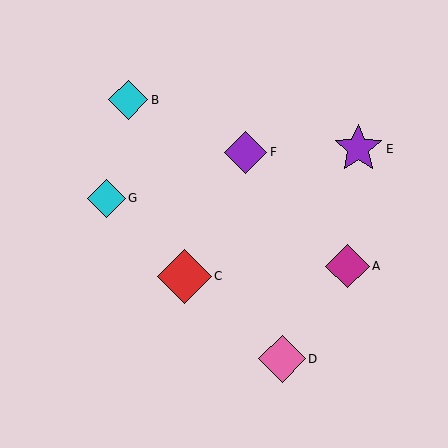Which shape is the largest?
The red diamond (labeled C) is the largest.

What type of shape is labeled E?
Shape E is a purple star.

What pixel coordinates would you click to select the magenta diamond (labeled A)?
Click at (347, 266) to select the magenta diamond A.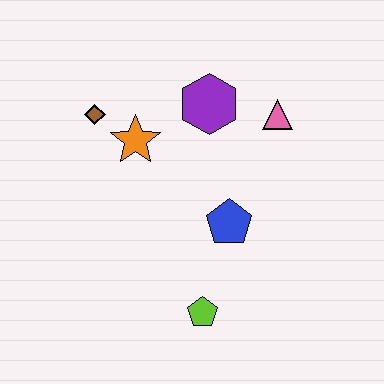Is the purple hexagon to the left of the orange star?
No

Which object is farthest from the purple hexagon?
The lime pentagon is farthest from the purple hexagon.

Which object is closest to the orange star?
The brown diamond is closest to the orange star.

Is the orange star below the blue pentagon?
No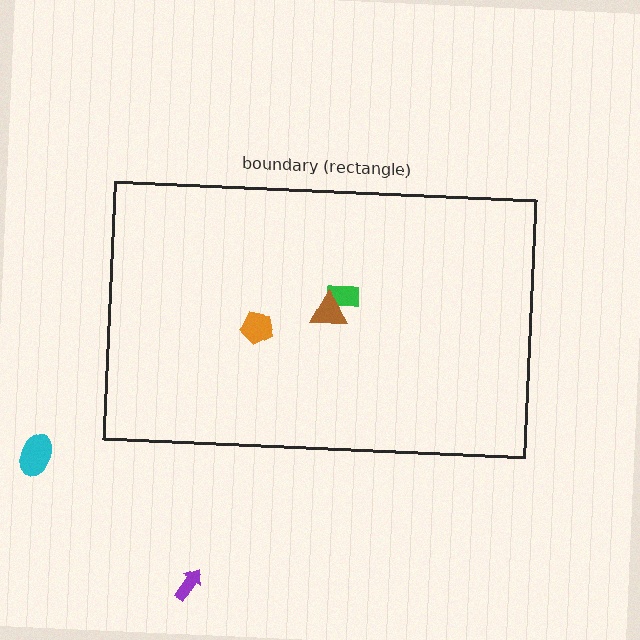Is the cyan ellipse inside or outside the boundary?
Outside.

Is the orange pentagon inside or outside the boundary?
Inside.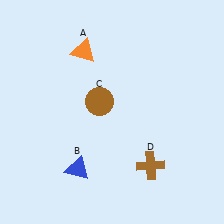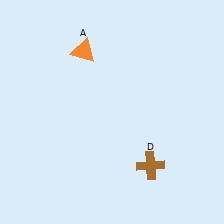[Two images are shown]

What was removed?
The brown circle (C), the blue triangle (B) were removed in Image 2.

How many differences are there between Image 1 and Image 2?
There are 2 differences between the two images.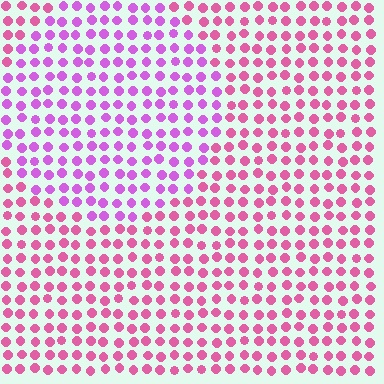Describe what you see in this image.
The image is filled with small pink elements in a uniform arrangement. A circle-shaped region is visible where the elements are tinted to a slightly different hue, forming a subtle color boundary.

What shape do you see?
I see a circle.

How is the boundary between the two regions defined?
The boundary is defined purely by a slight shift in hue (about 34 degrees). Spacing, size, and orientation are identical on both sides.